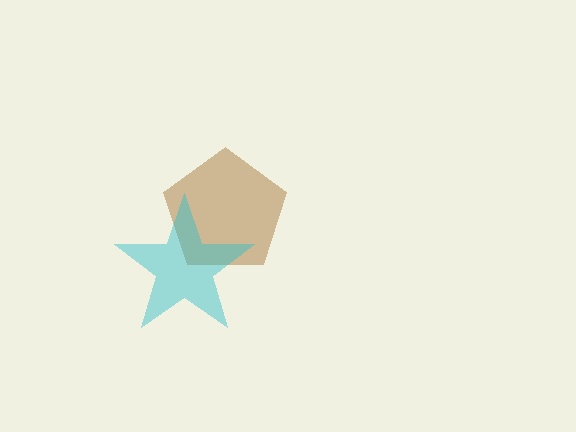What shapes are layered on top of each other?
The layered shapes are: a brown pentagon, a cyan star.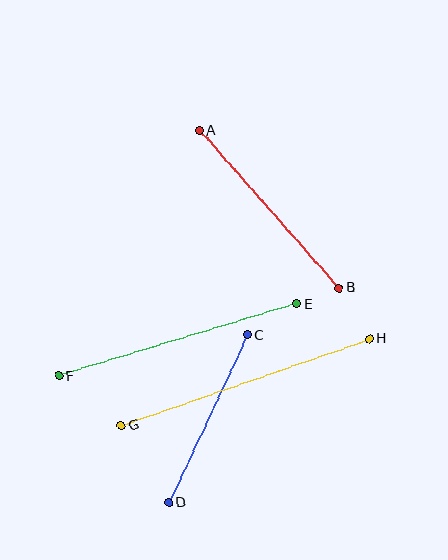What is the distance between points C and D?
The distance is approximately 185 pixels.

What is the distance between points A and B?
The distance is approximately 210 pixels.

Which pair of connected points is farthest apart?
Points G and H are farthest apart.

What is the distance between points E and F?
The distance is approximately 249 pixels.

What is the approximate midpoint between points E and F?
The midpoint is at approximately (178, 340) pixels.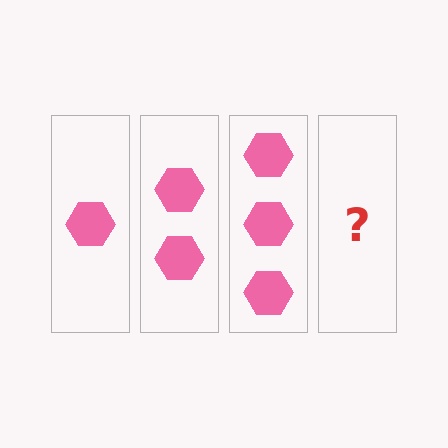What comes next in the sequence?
The next element should be 4 hexagons.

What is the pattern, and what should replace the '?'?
The pattern is that each step adds one more hexagon. The '?' should be 4 hexagons.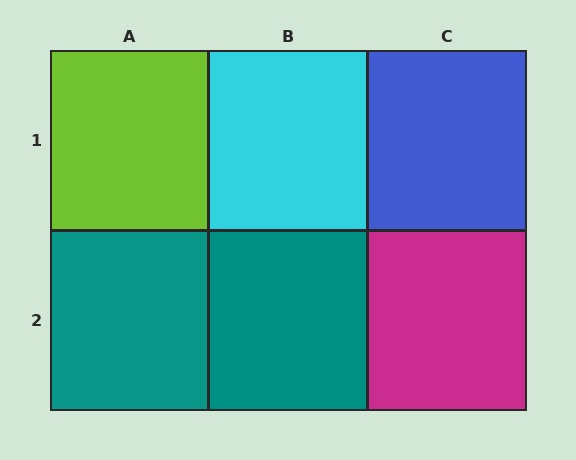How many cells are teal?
2 cells are teal.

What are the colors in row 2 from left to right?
Teal, teal, magenta.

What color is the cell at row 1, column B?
Cyan.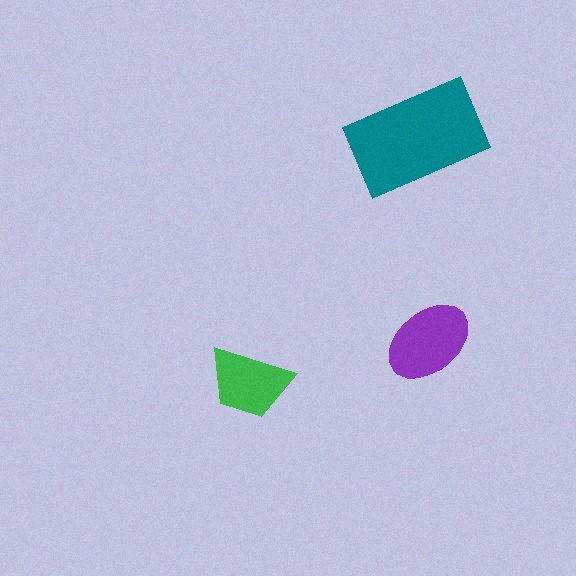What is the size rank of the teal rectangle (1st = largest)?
1st.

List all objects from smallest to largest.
The green trapezoid, the purple ellipse, the teal rectangle.